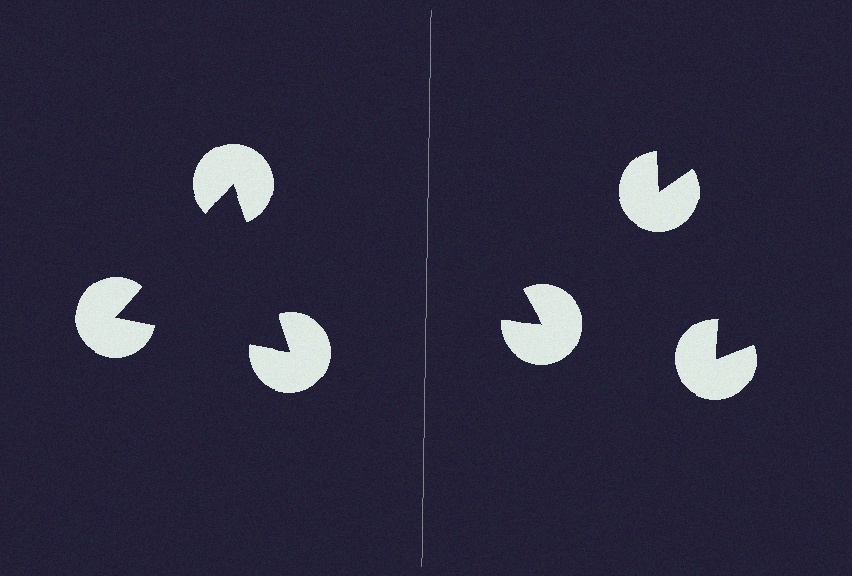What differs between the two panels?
The pac-man discs are positioned identically on both sides; only the wedge orientations differ. On the left they align to a triangle; on the right they are misaligned.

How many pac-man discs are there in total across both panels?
6 — 3 on each side.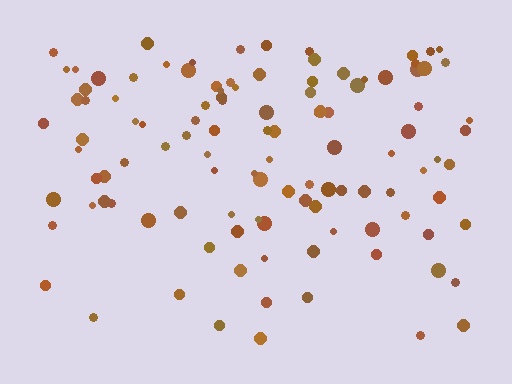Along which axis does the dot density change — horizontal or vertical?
Vertical.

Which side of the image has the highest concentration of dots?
The top.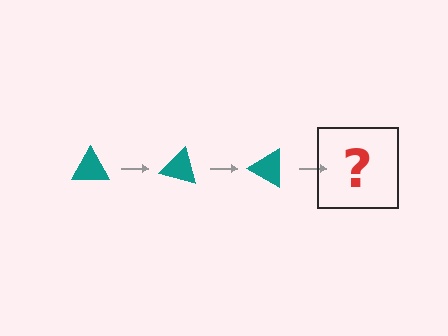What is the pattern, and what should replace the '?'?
The pattern is that the triangle rotates 15 degrees each step. The '?' should be a teal triangle rotated 45 degrees.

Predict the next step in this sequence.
The next step is a teal triangle rotated 45 degrees.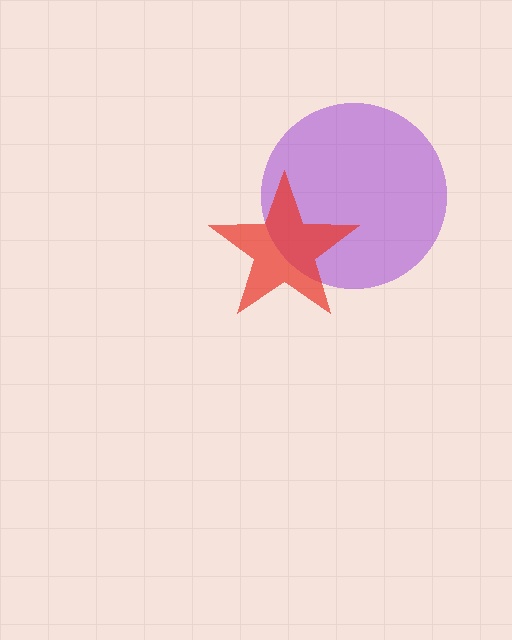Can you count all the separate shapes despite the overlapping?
Yes, there are 2 separate shapes.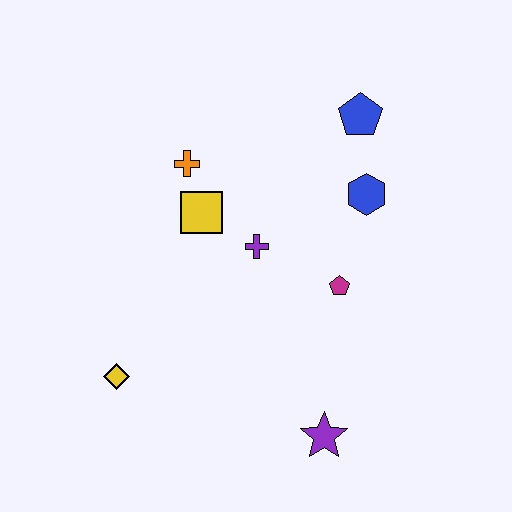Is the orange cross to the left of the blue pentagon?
Yes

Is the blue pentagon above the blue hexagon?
Yes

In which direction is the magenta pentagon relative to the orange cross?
The magenta pentagon is to the right of the orange cross.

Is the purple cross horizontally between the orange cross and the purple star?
Yes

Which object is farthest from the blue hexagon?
The yellow diamond is farthest from the blue hexagon.